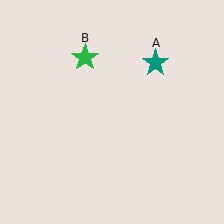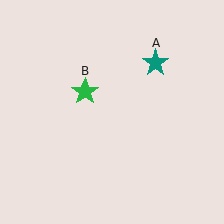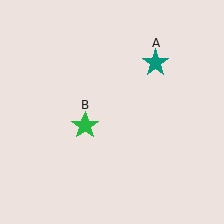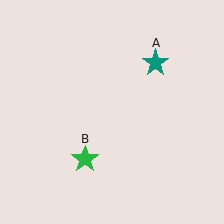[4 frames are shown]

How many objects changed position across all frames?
1 object changed position: green star (object B).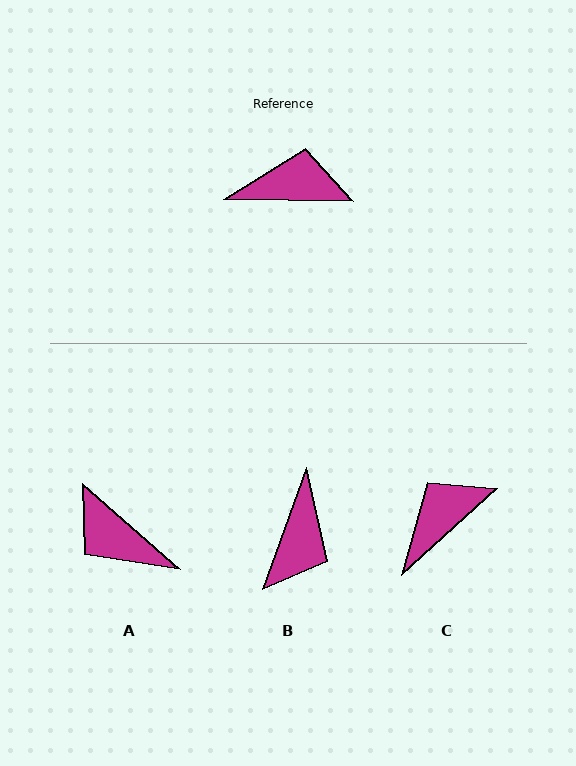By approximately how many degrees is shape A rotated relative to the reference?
Approximately 139 degrees counter-clockwise.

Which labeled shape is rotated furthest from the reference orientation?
A, about 139 degrees away.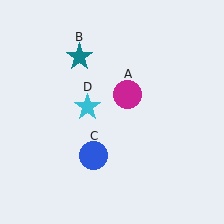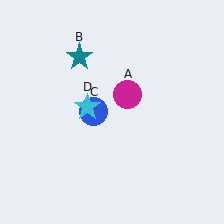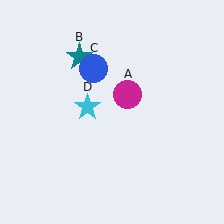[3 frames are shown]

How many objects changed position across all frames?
1 object changed position: blue circle (object C).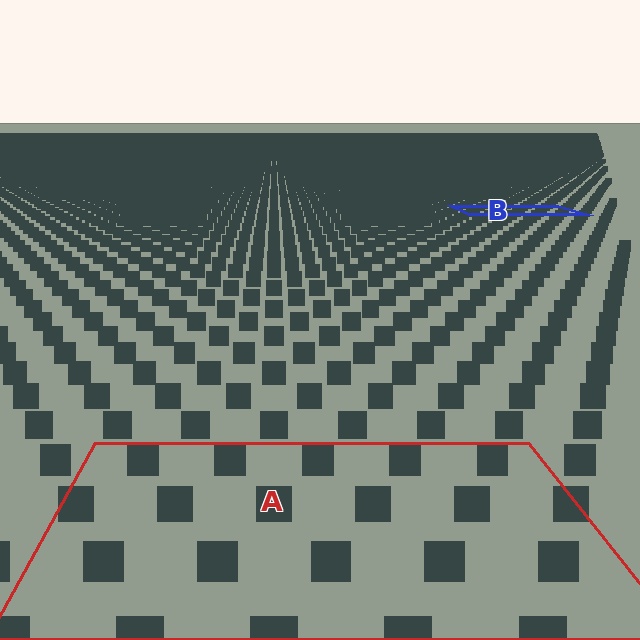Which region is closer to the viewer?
Region A is closer. The texture elements there are larger and more spread out.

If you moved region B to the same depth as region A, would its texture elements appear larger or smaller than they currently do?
They would appear larger. At a closer depth, the same texture elements are projected at a bigger on-screen size.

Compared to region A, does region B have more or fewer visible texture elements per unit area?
Region B has more texture elements per unit area — they are packed more densely because it is farther away.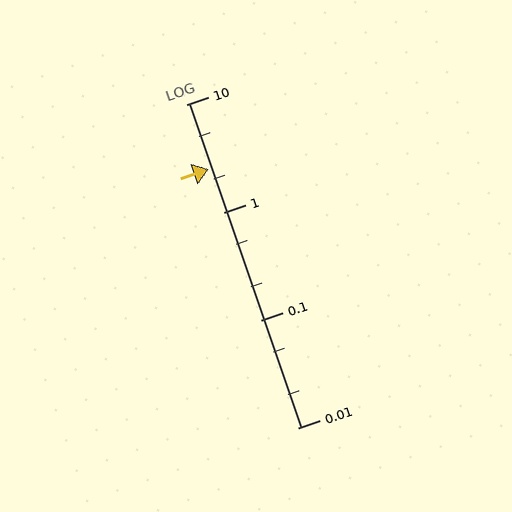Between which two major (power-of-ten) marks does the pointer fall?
The pointer is between 1 and 10.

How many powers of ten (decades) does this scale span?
The scale spans 3 decades, from 0.01 to 10.